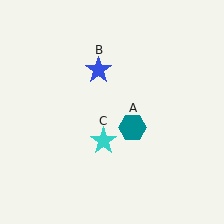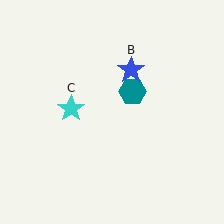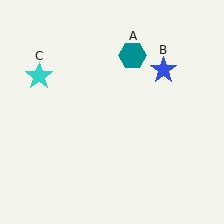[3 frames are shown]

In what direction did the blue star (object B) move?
The blue star (object B) moved right.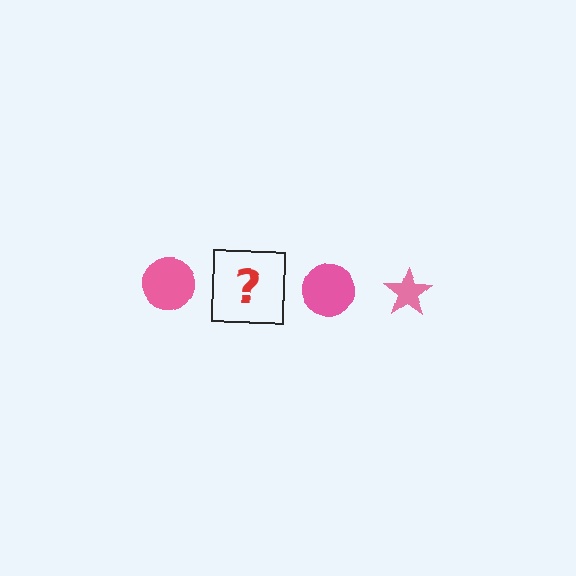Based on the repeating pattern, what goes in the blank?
The blank should be a pink star.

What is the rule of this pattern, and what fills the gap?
The rule is that the pattern cycles through circle, star shapes in pink. The gap should be filled with a pink star.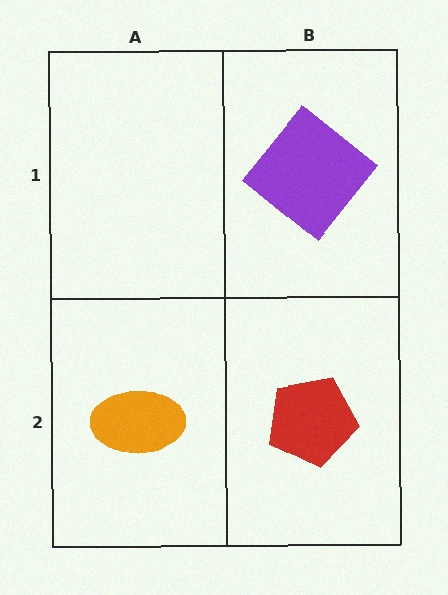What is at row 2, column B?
A red pentagon.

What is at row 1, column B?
A purple diamond.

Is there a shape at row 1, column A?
No, that cell is empty.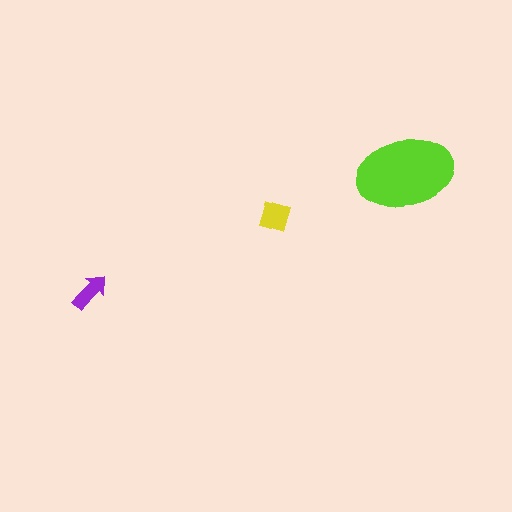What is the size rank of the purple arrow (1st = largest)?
3rd.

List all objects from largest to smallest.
The lime ellipse, the yellow square, the purple arrow.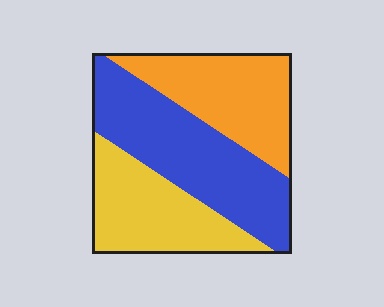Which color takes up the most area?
Blue, at roughly 40%.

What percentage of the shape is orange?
Orange covers about 30% of the shape.